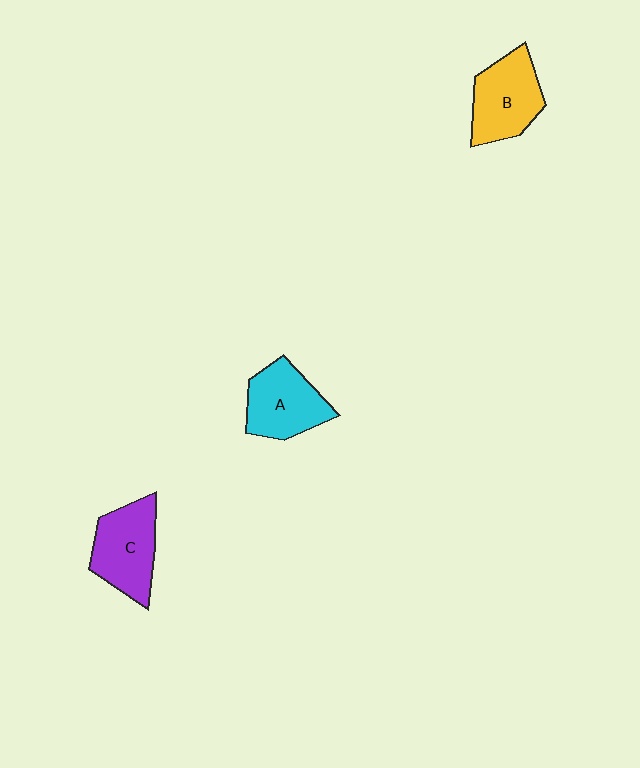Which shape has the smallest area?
Shape A (cyan).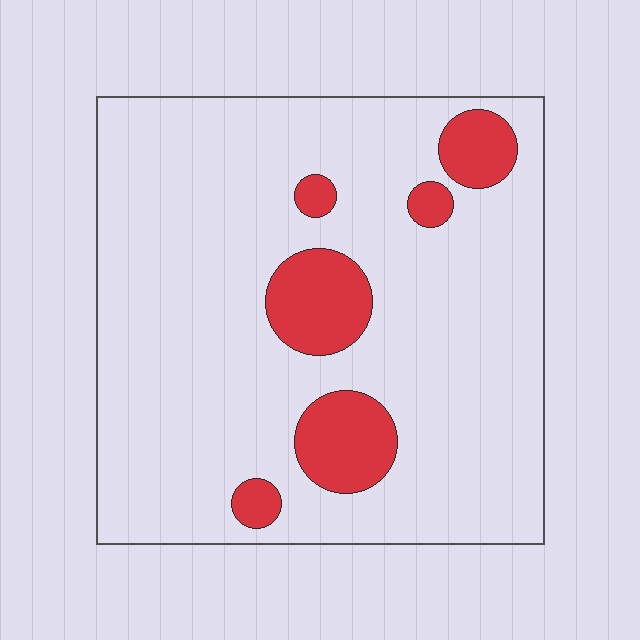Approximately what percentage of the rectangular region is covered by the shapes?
Approximately 15%.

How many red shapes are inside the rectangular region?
6.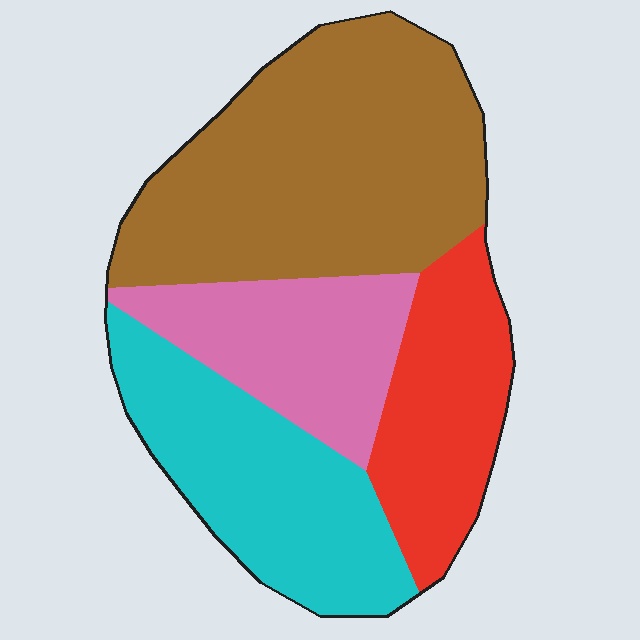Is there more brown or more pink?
Brown.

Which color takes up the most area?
Brown, at roughly 40%.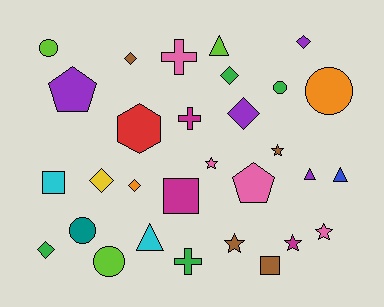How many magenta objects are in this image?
There are 3 magenta objects.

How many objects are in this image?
There are 30 objects.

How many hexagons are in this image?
There is 1 hexagon.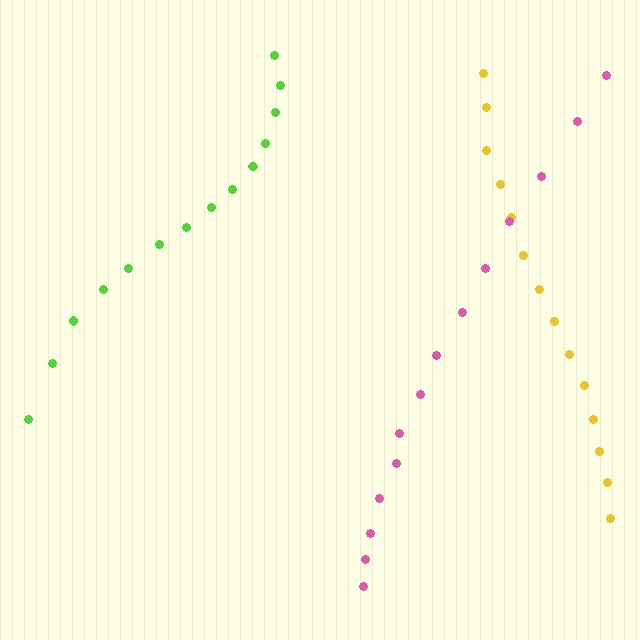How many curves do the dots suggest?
There are 3 distinct paths.